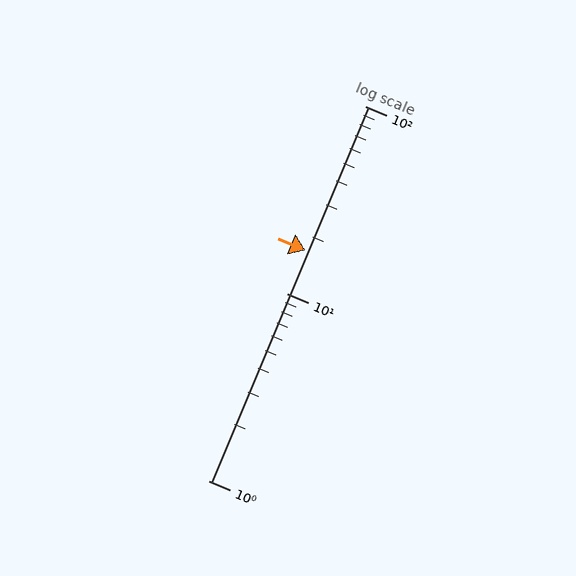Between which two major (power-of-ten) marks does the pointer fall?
The pointer is between 10 and 100.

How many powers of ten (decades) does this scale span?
The scale spans 2 decades, from 1 to 100.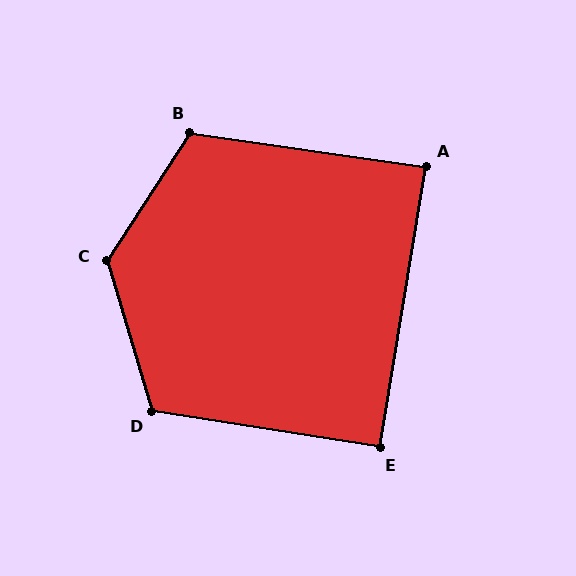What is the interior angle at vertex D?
Approximately 116 degrees (obtuse).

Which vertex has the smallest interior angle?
A, at approximately 89 degrees.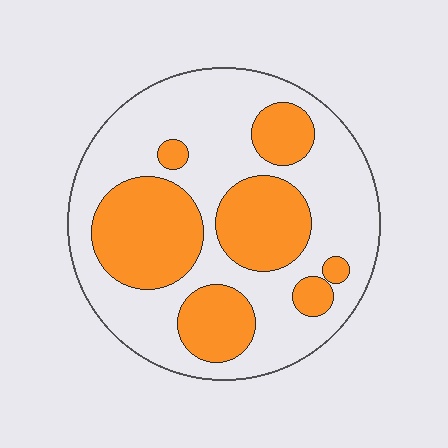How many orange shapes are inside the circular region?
7.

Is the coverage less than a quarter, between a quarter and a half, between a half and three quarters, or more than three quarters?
Between a quarter and a half.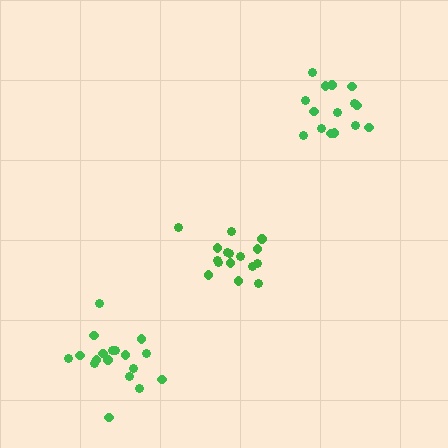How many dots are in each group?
Group 1: 16 dots, Group 2: 19 dots, Group 3: 15 dots (50 total).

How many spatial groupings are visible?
There are 3 spatial groupings.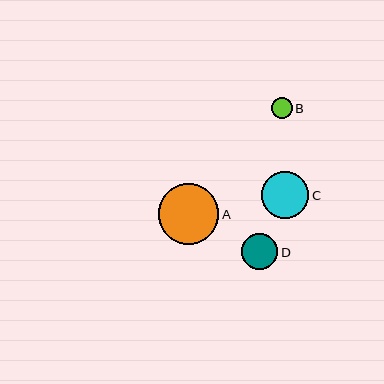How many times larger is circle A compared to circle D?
Circle A is approximately 1.7 times the size of circle D.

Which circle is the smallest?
Circle B is the smallest with a size of approximately 21 pixels.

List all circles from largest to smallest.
From largest to smallest: A, C, D, B.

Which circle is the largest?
Circle A is the largest with a size of approximately 61 pixels.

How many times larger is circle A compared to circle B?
Circle A is approximately 2.9 times the size of circle B.